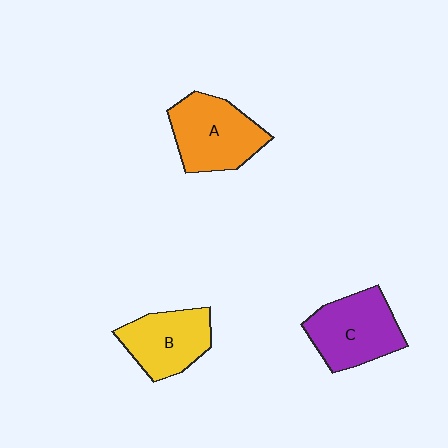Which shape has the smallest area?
Shape B (yellow).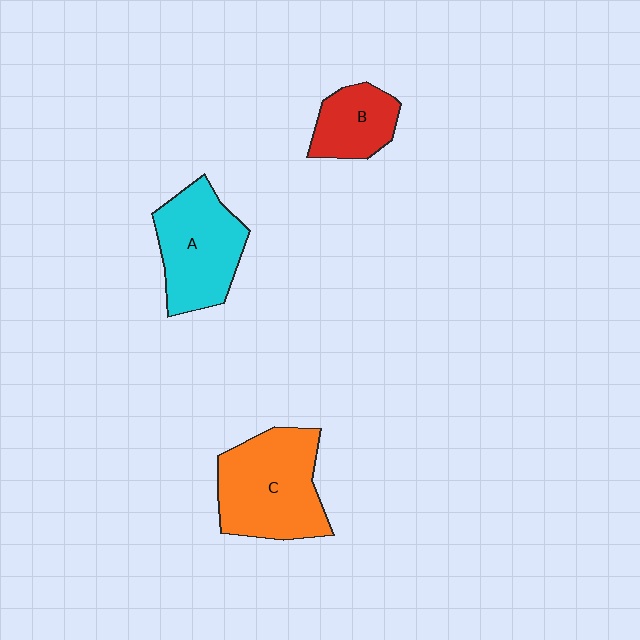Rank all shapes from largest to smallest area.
From largest to smallest: C (orange), A (cyan), B (red).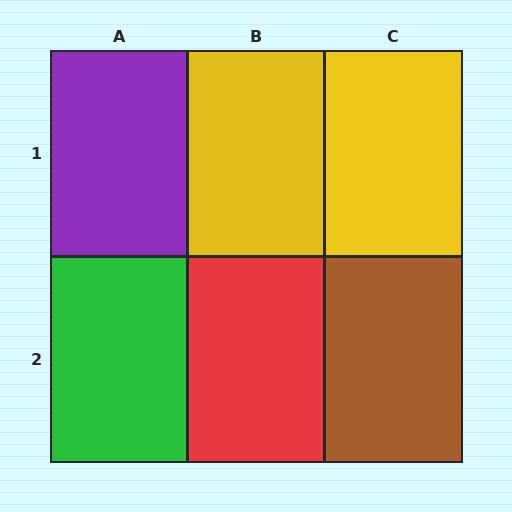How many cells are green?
1 cell is green.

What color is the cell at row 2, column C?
Brown.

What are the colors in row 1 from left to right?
Purple, yellow, yellow.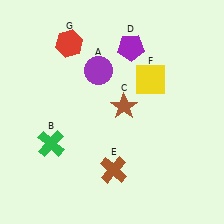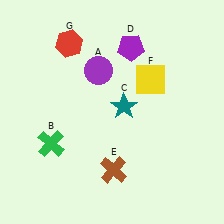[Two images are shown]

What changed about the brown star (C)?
In Image 1, C is brown. In Image 2, it changed to teal.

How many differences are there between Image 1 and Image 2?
There is 1 difference between the two images.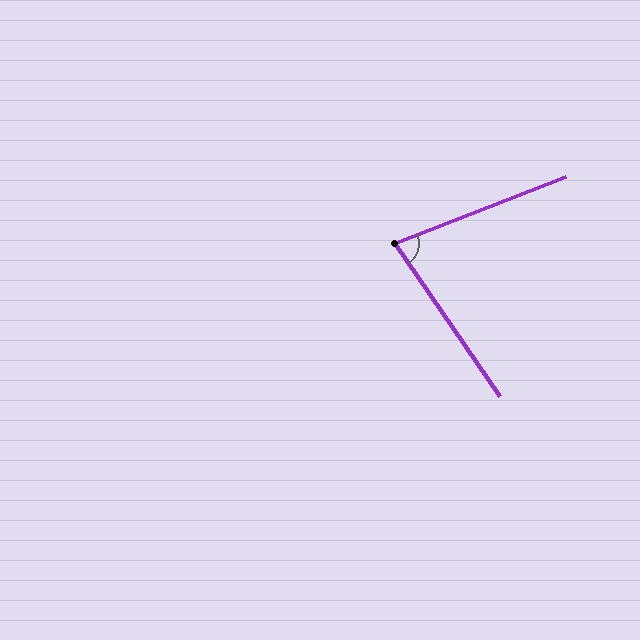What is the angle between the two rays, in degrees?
Approximately 77 degrees.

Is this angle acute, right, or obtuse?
It is acute.